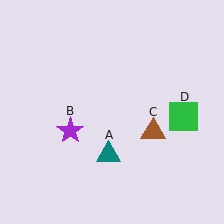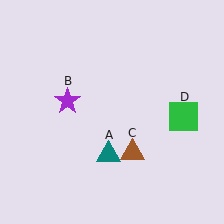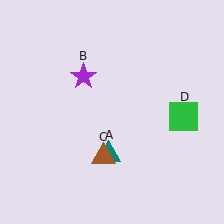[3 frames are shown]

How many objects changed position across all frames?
2 objects changed position: purple star (object B), brown triangle (object C).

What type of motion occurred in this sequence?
The purple star (object B), brown triangle (object C) rotated clockwise around the center of the scene.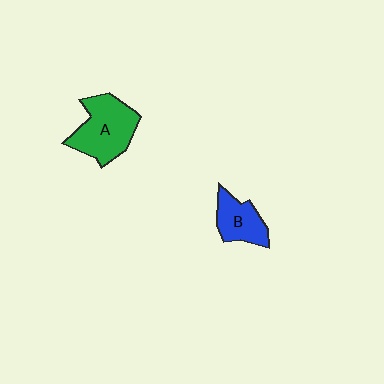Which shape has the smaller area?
Shape B (blue).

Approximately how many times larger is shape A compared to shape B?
Approximately 1.6 times.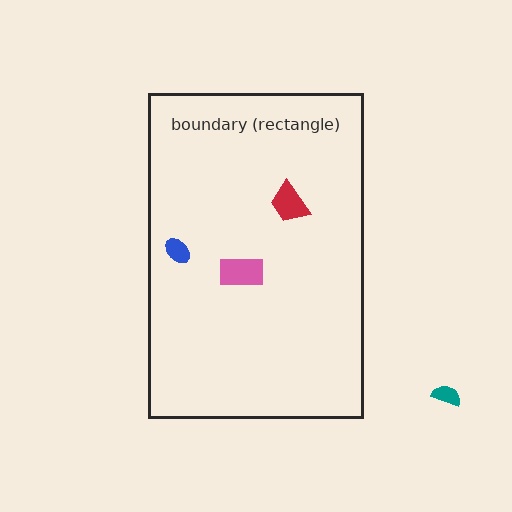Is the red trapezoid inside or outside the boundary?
Inside.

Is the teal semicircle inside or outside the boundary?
Outside.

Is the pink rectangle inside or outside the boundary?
Inside.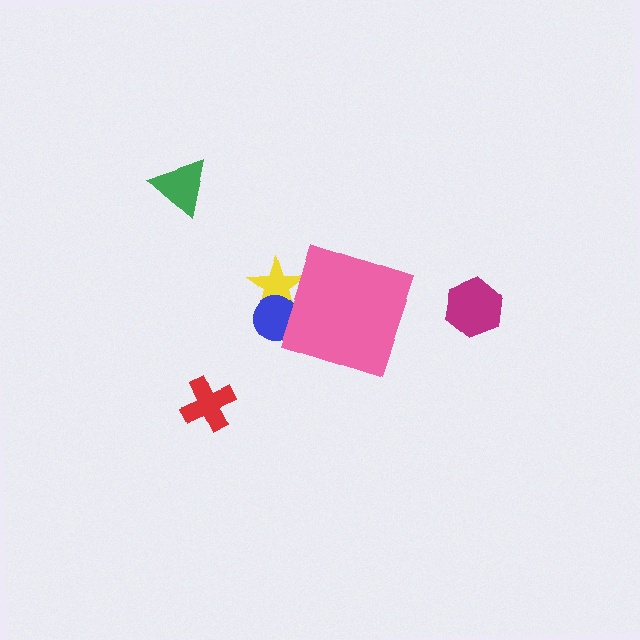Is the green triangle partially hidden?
No, the green triangle is fully visible.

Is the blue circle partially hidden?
Yes, the blue circle is partially hidden behind the pink diamond.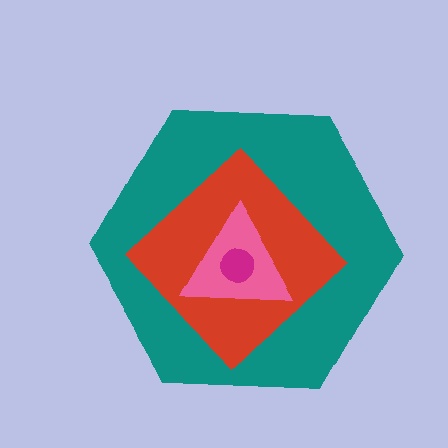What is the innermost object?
The magenta circle.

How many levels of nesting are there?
4.